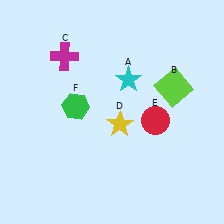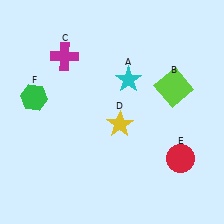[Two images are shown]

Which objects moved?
The objects that moved are: the red circle (E), the green hexagon (F).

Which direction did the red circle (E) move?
The red circle (E) moved down.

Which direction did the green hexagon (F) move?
The green hexagon (F) moved left.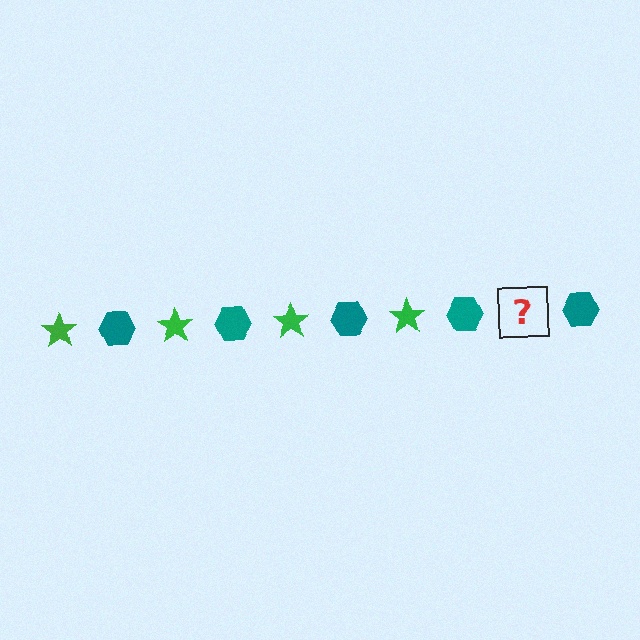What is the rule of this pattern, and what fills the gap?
The rule is that the pattern alternates between green star and teal hexagon. The gap should be filled with a green star.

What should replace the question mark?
The question mark should be replaced with a green star.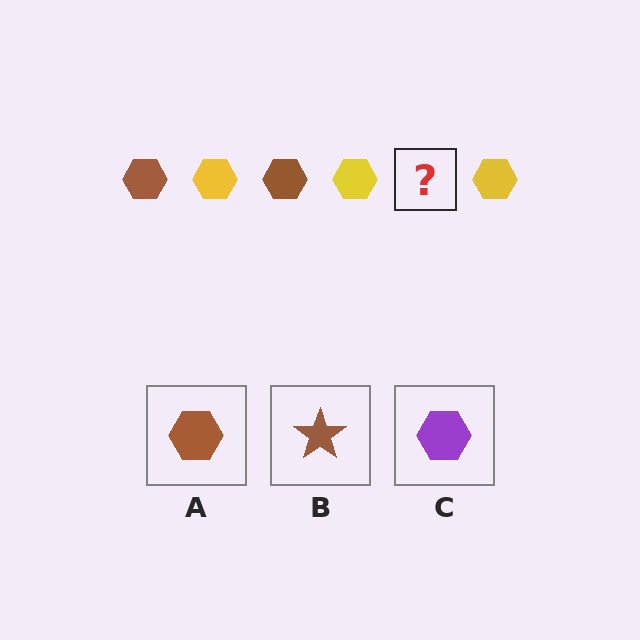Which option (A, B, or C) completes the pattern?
A.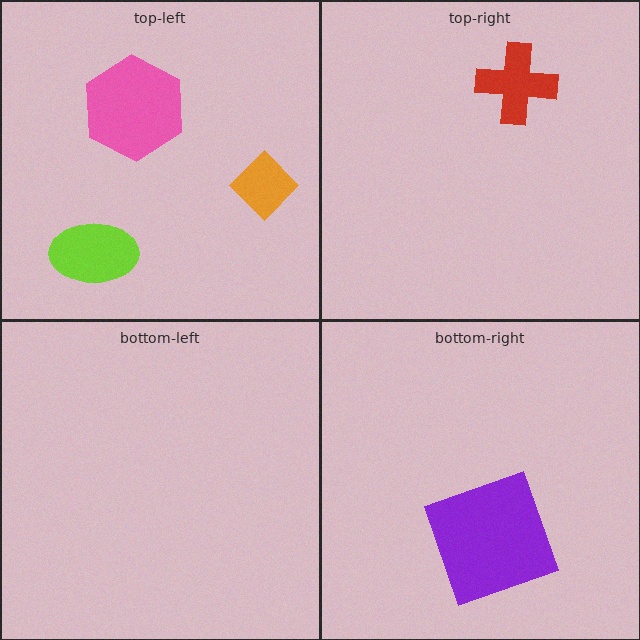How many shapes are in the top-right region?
1.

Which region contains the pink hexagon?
The top-left region.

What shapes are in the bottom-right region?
The purple square.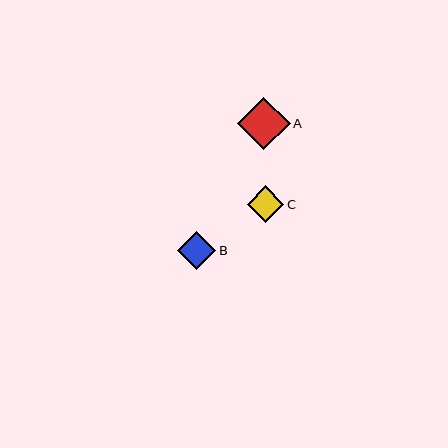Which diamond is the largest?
Diamond A is the largest with a size of approximately 52 pixels.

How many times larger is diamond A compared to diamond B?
Diamond A is approximately 1.4 times the size of diamond B.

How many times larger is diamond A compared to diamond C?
Diamond A is approximately 1.4 times the size of diamond C.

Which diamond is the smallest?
Diamond C is the smallest with a size of approximately 37 pixels.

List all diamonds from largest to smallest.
From largest to smallest: A, B, C.